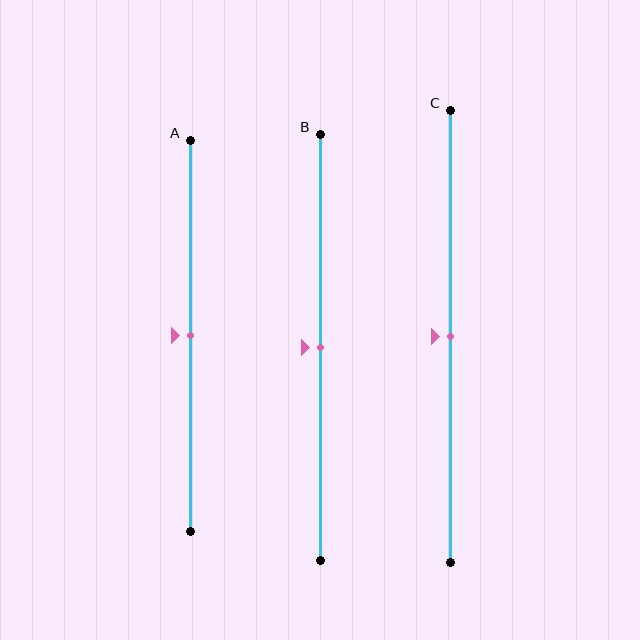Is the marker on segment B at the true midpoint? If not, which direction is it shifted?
Yes, the marker on segment B is at the true midpoint.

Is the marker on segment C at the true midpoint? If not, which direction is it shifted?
Yes, the marker on segment C is at the true midpoint.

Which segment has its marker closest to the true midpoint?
Segment A has its marker closest to the true midpoint.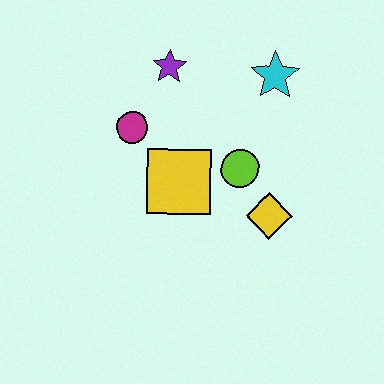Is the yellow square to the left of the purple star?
No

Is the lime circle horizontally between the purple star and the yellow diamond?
Yes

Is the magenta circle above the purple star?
No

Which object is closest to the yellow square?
The lime circle is closest to the yellow square.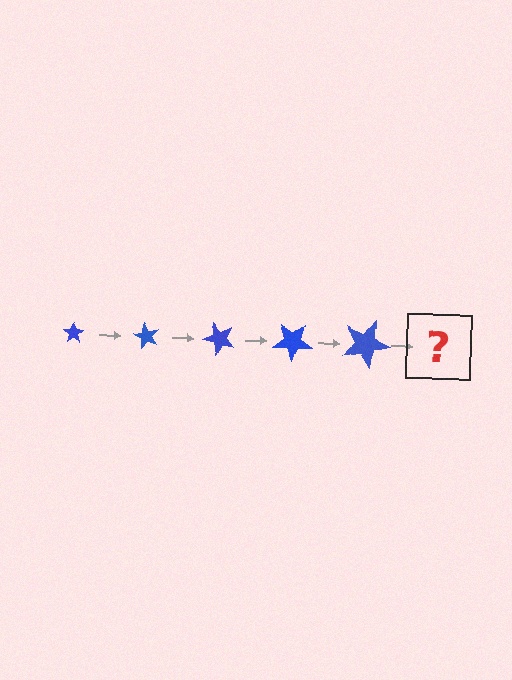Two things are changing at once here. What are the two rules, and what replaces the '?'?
The two rules are that the star grows larger each step and it rotates 60 degrees each step. The '?' should be a star, larger than the previous one and rotated 300 degrees from the start.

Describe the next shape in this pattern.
It should be a star, larger than the previous one and rotated 300 degrees from the start.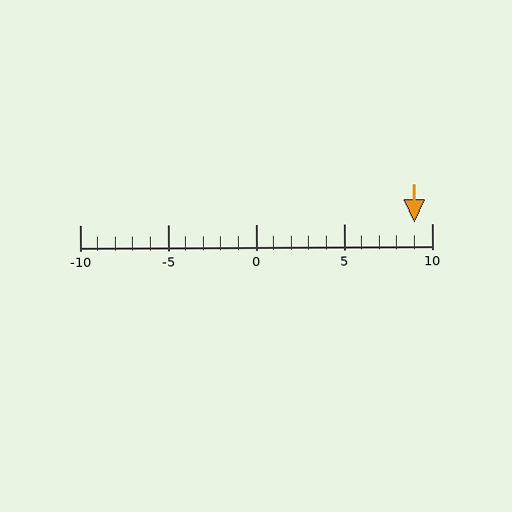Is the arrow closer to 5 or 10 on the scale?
The arrow is closer to 10.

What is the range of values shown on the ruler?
The ruler shows values from -10 to 10.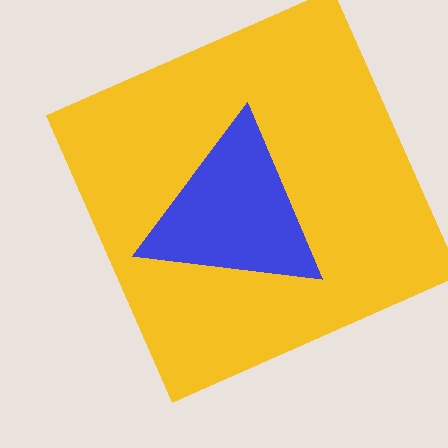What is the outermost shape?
The yellow square.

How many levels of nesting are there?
2.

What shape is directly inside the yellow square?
The blue triangle.